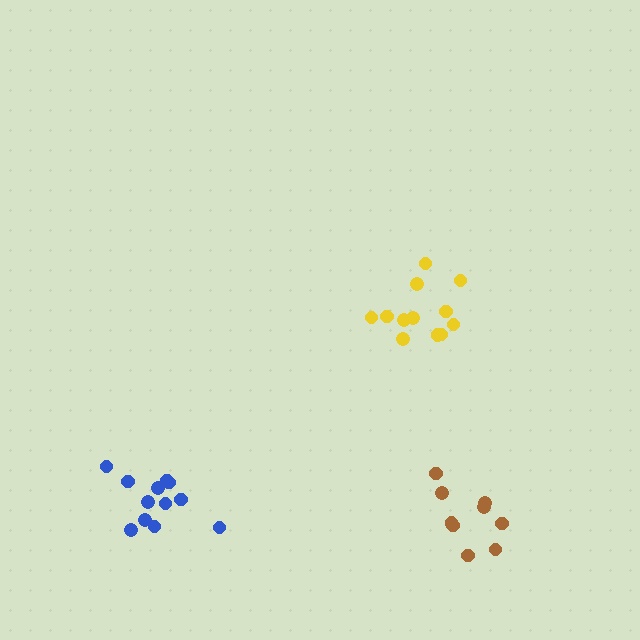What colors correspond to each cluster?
The clusters are colored: yellow, blue, brown.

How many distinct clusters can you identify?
There are 3 distinct clusters.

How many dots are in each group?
Group 1: 12 dots, Group 2: 12 dots, Group 3: 9 dots (33 total).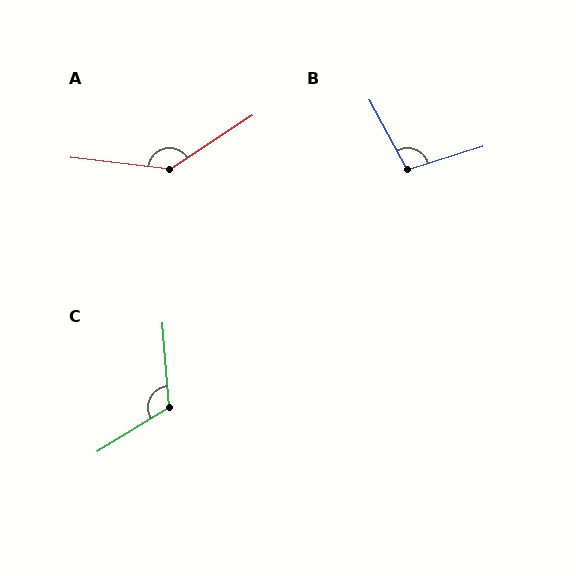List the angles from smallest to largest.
B (101°), C (117°), A (140°).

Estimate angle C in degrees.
Approximately 117 degrees.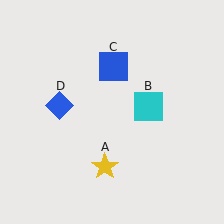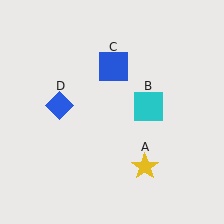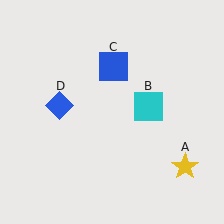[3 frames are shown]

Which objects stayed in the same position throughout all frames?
Cyan square (object B) and blue square (object C) and blue diamond (object D) remained stationary.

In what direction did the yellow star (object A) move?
The yellow star (object A) moved right.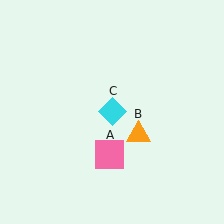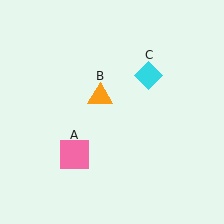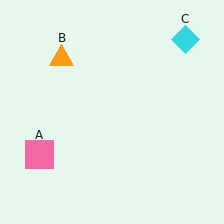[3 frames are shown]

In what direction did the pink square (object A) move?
The pink square (object A) moved left.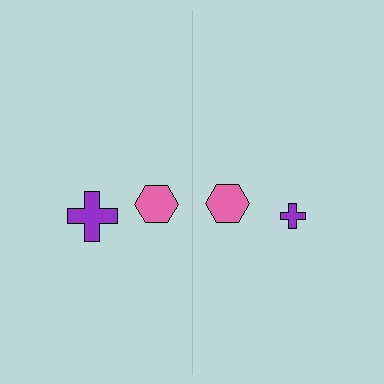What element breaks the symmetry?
The purple cross on the right side has a different size than its mirror counterpart.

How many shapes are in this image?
There are 4 shapes in this image.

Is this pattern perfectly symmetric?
No, the pattern is not perfectly symmetric. The purple cross on the right side has a different size than its mirror counterpart.